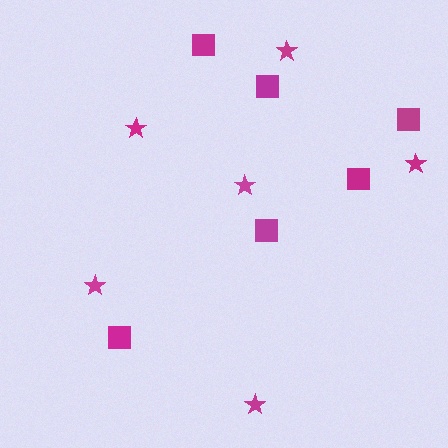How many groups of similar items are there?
There are 2 groups: one group of stars (6) and one group of squares (6).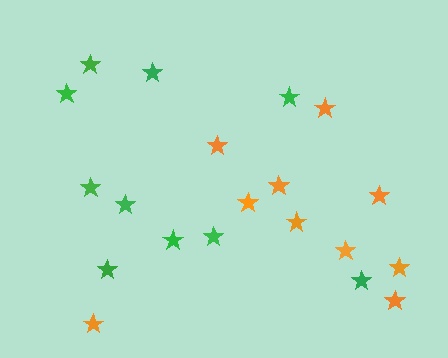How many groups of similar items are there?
There are 2 groups: one group of orange stars (10) and one group of green stars (10).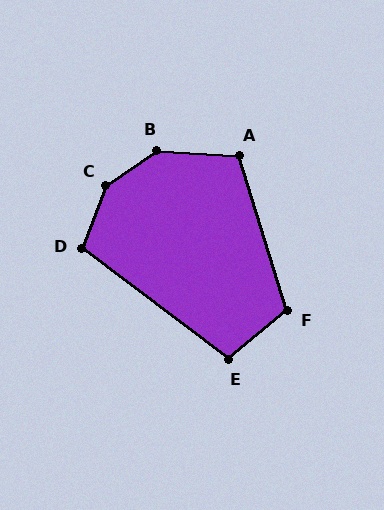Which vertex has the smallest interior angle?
E, at approximately 103 degrees.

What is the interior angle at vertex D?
Approximately 106 degrees (obtuse).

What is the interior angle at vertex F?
Approximately 113 degrees (obtuse).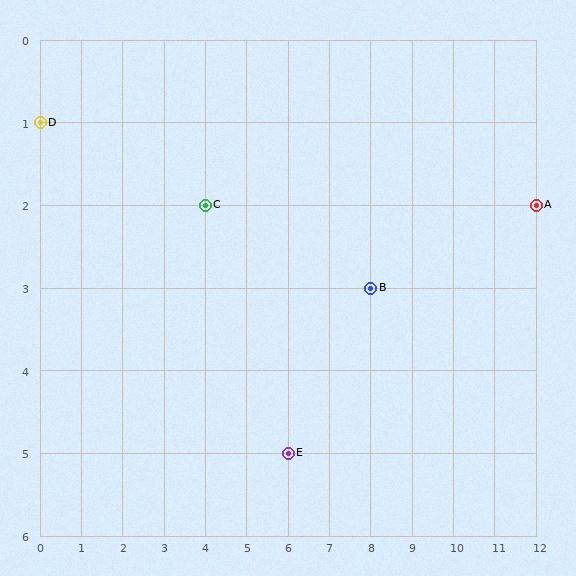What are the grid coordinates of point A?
Point A is at grid coordinates (12, 2).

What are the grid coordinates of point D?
Point D is at grid coordinates (0, 1).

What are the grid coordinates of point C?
Point C is at grid coordinates (4, 2).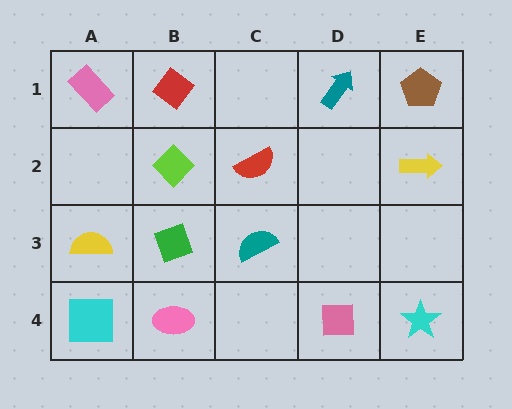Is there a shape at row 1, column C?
No, that cell is empty.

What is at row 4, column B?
A pink ellipse.